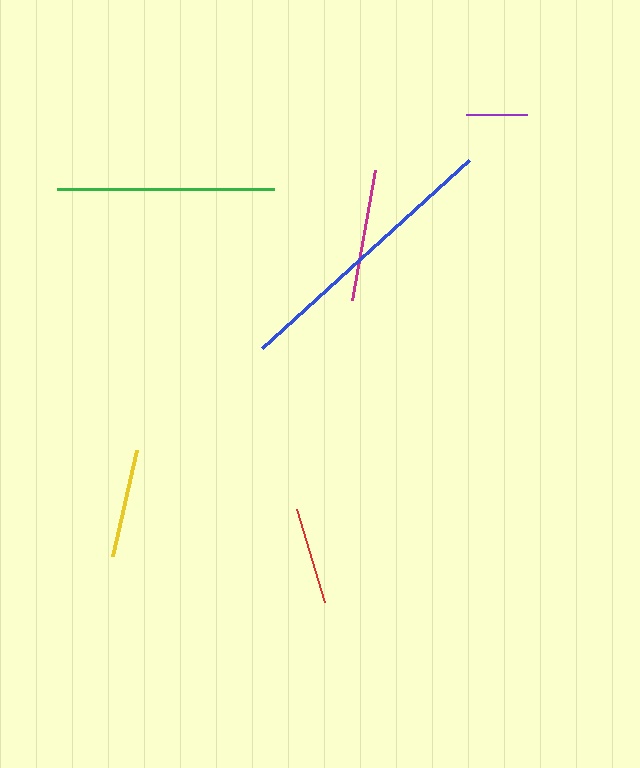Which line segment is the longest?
The blue line is the longest at approximately 279 pixels.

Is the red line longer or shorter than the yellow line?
The yellow line is longer than the red line.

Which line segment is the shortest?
The purple line is the shortest at approximately 61 pixels.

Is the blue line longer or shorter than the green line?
The blue line is longer than the green line.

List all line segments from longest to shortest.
From longest to shortest: blue, green, magenta, yellow, red, purple.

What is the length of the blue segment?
The blue segment is approximately 279 pixels long.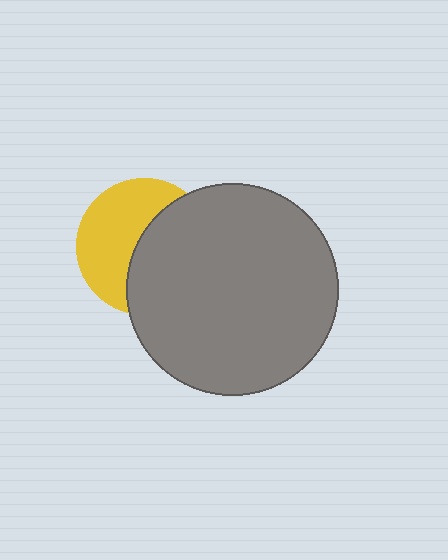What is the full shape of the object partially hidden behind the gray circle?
The partially hidden object is a yellow circle.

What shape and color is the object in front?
The object in front is a gray circle.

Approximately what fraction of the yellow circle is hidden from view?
Roughly 51% of the yellow circle is hidden behind the gray circle.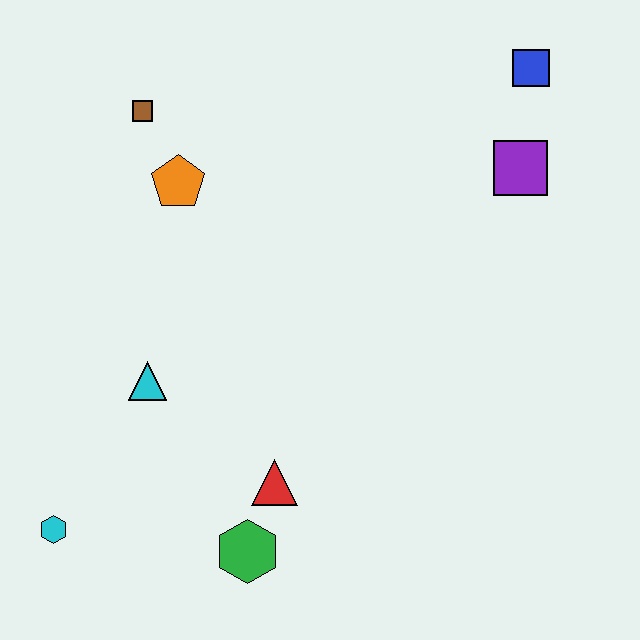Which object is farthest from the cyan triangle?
The blue square is farthest from the cyan triangle.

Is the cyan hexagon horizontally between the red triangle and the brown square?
No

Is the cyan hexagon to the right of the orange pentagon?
No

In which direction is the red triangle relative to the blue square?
The red triangle is below the blue square.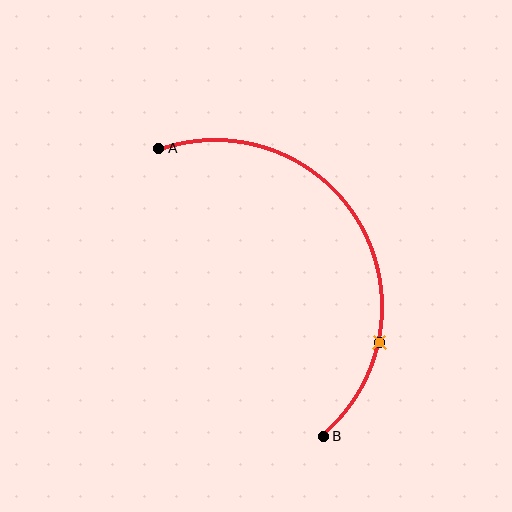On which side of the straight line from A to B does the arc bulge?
The arc bulges to the right of the straight line connecting A and B.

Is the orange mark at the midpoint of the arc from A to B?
No. The orange mark lies on the arc but is closer to endpoint B. The arc midpoint would be at the point on the curve equidistant along the arc from both A and B.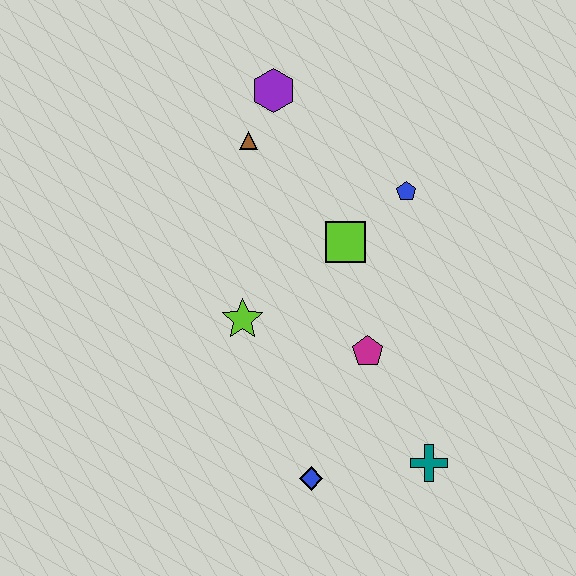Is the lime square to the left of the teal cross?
Yes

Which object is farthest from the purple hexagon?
The teal cross is farthest from the purple hexagon.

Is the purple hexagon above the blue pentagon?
Yes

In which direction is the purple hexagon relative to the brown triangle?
The purple hexagon is above the brown triangle.